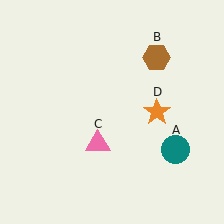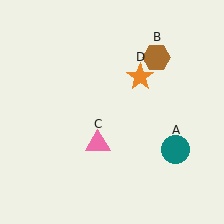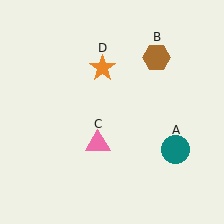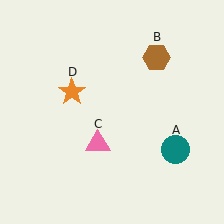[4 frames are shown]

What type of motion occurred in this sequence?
The orange star (object D) rotated counterclockwise around the center of the scene.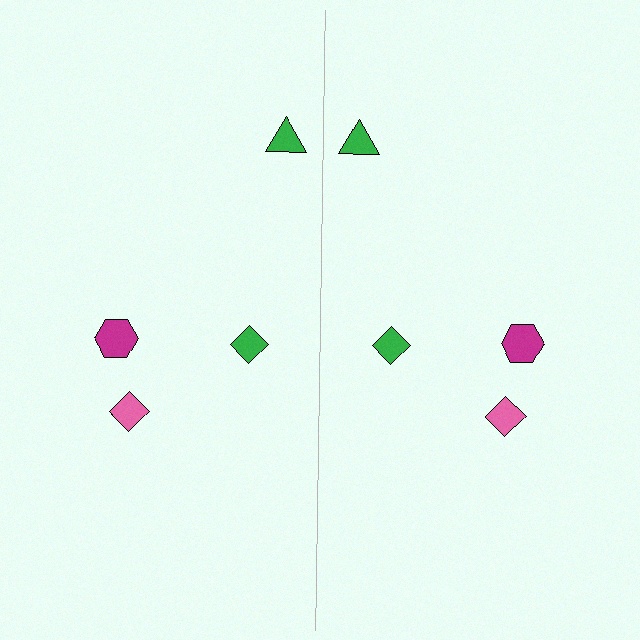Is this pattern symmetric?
Yes, this pattern has bilateral (reflection) symmetry.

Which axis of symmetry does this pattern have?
The pattern has a vertical axis of symmetry running through the center of the image.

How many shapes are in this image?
There are 8 shapes in this image.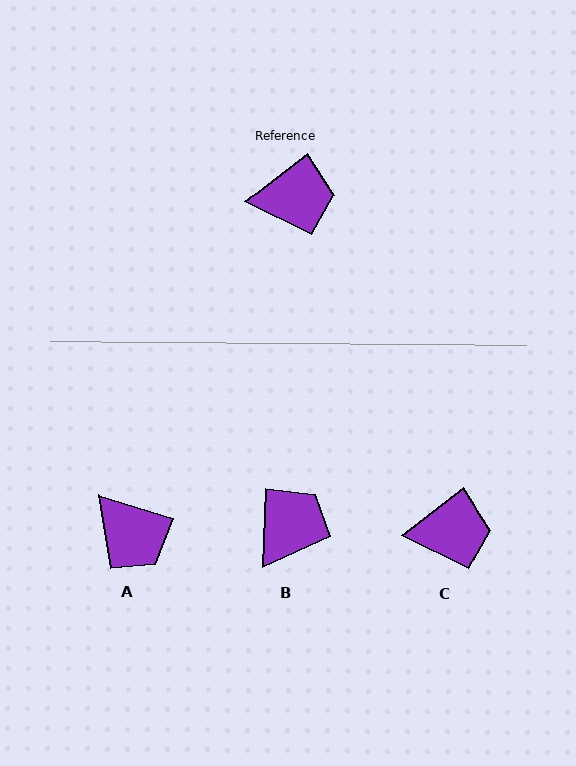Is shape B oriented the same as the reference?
No, it is off by about 50 degrees.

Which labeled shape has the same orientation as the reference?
C.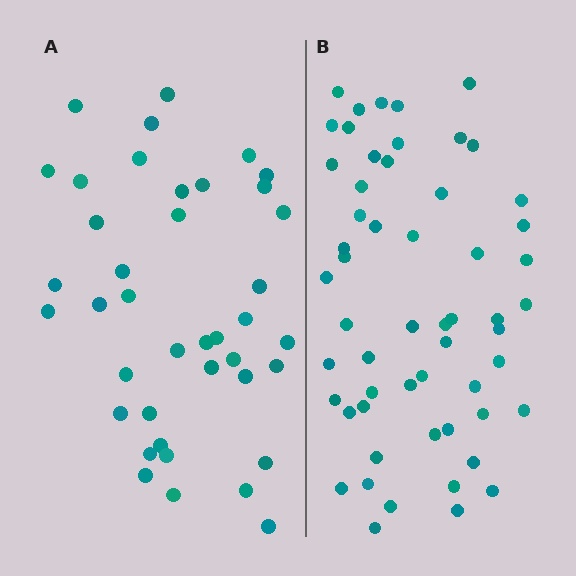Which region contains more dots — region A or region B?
Region B (the right region) has more dots.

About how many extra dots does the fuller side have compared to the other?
Region B has approximately 15 more dots than region A.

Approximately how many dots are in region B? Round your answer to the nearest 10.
About 60 dots. (The exact count is 56, which rounds to 60.)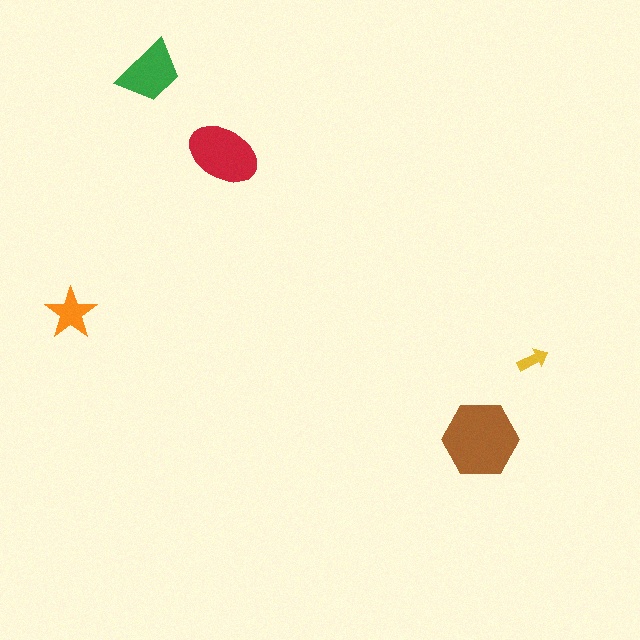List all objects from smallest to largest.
The yellow arrow, the orange star, the green trapezoid, the red ellipse, the brown hexagon.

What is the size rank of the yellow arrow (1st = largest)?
5th.